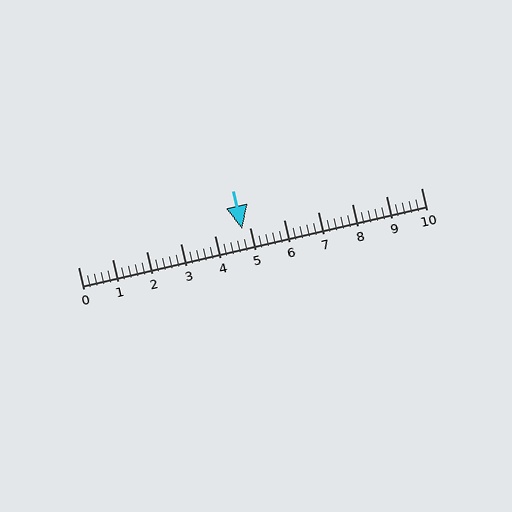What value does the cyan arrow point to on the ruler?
The cyan arrow points to approximately 4.8.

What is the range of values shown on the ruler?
The ruler shows values from 0 to 10.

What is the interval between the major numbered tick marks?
The major tick marks are spaced 1 units apart.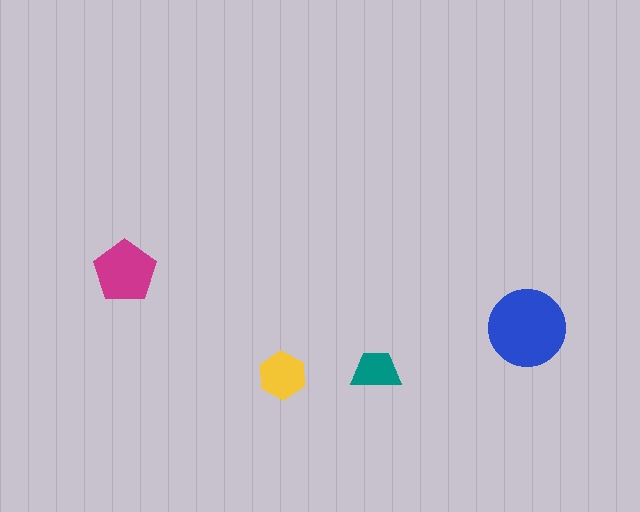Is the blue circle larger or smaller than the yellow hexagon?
Larger.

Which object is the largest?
The blue circle.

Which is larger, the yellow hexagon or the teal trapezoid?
The yellow hexagon.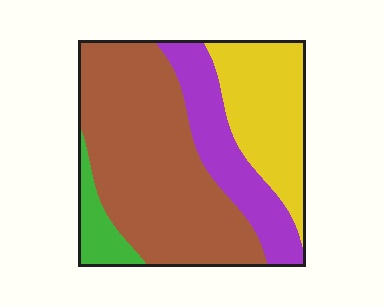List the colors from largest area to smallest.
From largest to smallest: brown, yellow, purple, green.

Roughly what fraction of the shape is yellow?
Yellow covers roughly 25% of the shape.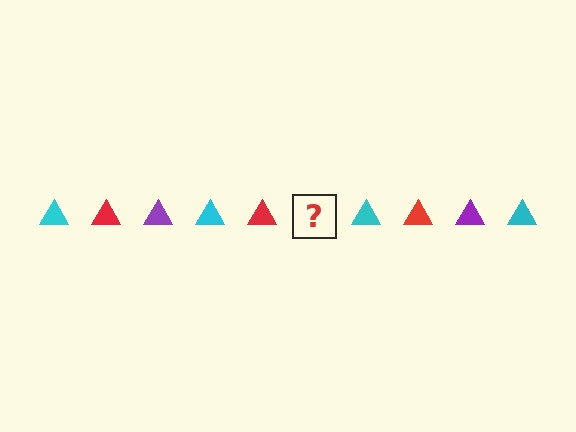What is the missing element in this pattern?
The missing element is a purple triangle.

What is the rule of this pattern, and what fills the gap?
The rule is that the pattern cycles through cyan, red, purple triangles. The gap should be filled with a purple triangle.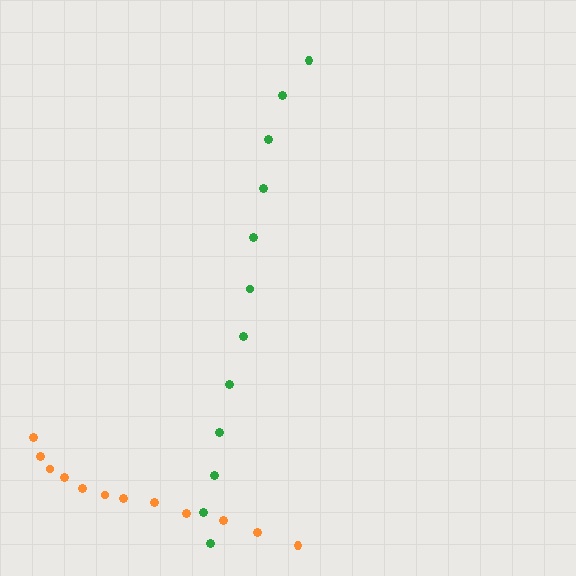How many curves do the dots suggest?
There are 2 distinct paths.